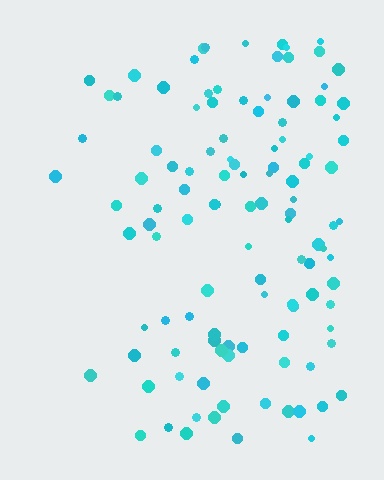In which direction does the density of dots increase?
From left to right, with the right side densest.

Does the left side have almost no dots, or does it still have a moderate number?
Still a moderate number, just noticeably fewer than the right.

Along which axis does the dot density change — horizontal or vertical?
Horizontal.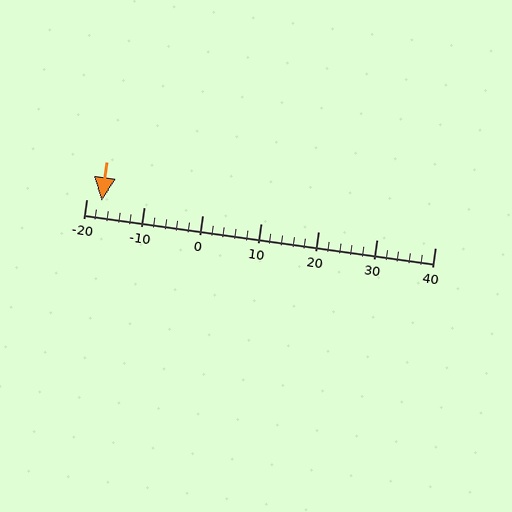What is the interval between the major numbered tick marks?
The major tick marks are spaced 10 units apart.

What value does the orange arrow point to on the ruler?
The orange arrow points to approximately -17.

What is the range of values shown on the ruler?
The ruler shows values from -20 to 40.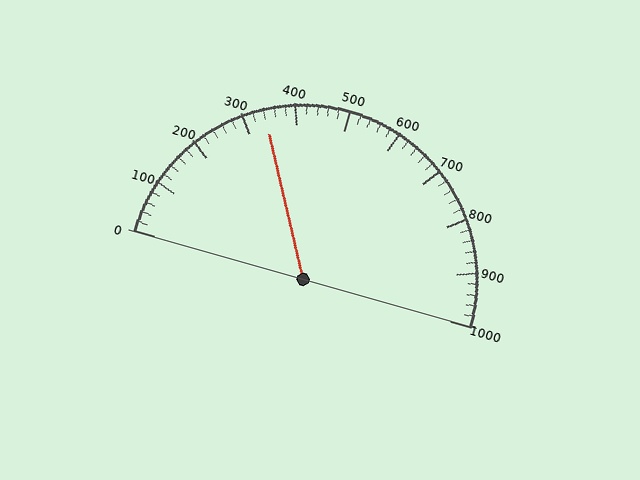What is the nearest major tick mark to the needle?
The nearest major tick mark is 300.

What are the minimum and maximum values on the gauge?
The gauge ranges from 0 to 1000.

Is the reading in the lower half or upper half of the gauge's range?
The reading is in the lower half of the range (0 to 1000).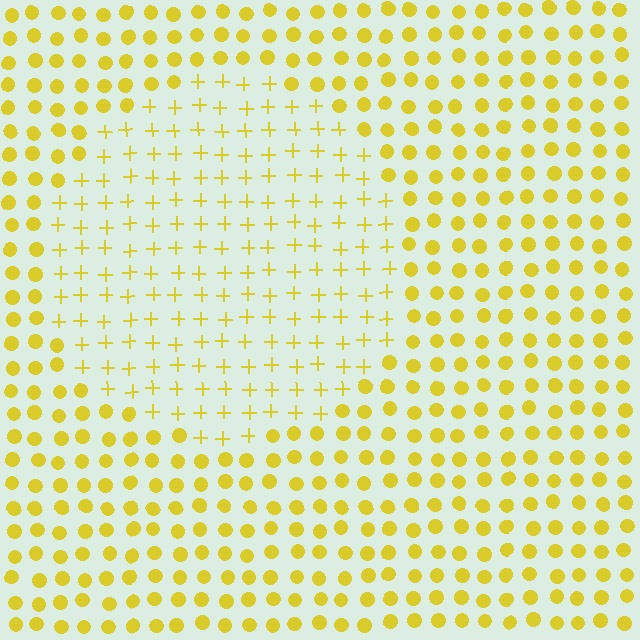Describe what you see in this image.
The image is filled with small yellow elements arranged in a uniform grid. A circle-shaped region contains plus signs, while the surrounding area contains circles. The boundary is defined purely by the change in element shape.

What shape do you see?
I see a circle.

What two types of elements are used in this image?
The image uses plus signs inside the circle region and circles outside it.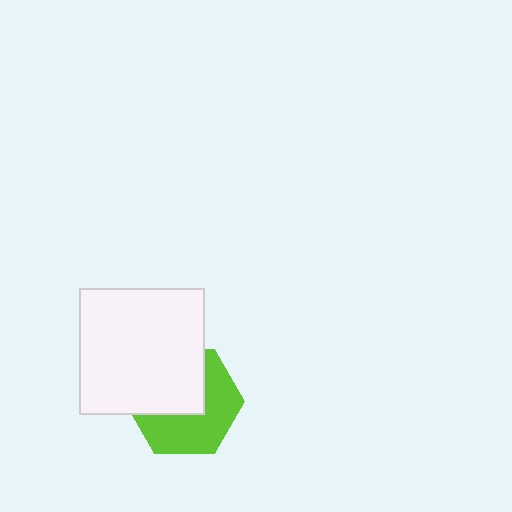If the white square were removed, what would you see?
You would see the complete lime hexagon.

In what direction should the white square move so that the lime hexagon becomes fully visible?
The white square should move toward the upper-left. That is the shortest direction to clear the overlap and leave the lime hexagon fully visible.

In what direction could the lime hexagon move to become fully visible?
The lime hexagon could move toward the lower-right. That would shift it out from behind the white square entirely.